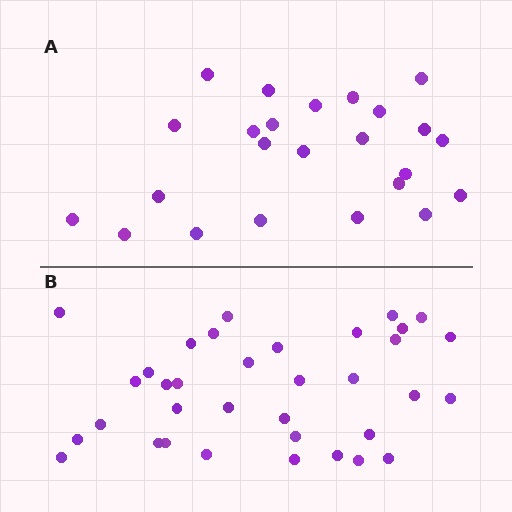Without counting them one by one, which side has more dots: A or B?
Region B (the bottom region) has more dots.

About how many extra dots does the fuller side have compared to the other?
Region B has roughly 12 or so more dots than region A.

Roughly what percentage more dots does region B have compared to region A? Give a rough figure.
About 45% more.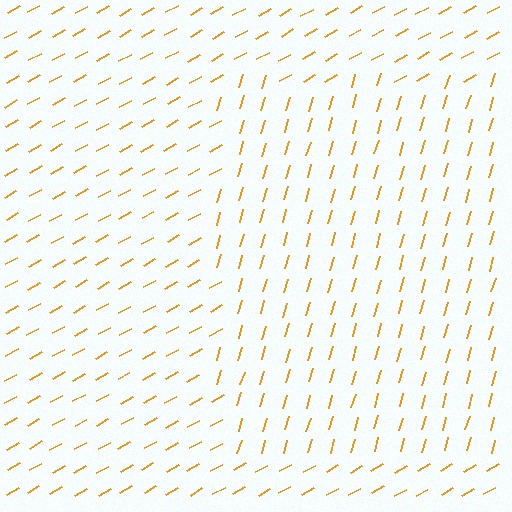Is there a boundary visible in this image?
Yes, there is a texture boundary formed by a change in line orientation.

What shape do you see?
I see a rectangle.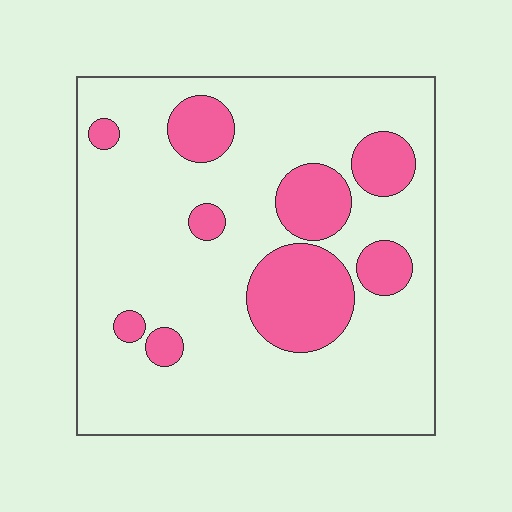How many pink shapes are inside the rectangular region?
9.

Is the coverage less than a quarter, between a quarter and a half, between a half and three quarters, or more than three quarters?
Less than a quarter.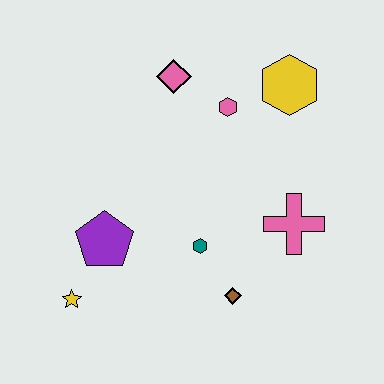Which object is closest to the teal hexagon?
The brown diamond is closest to the teal hexagon.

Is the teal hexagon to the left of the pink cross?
Yes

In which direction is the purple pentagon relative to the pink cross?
The purple pentagon is to the left of the pink cross.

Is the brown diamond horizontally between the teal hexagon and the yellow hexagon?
Yes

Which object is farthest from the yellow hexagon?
The yellow star is farthest from the yellow hexagon.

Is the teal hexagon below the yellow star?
No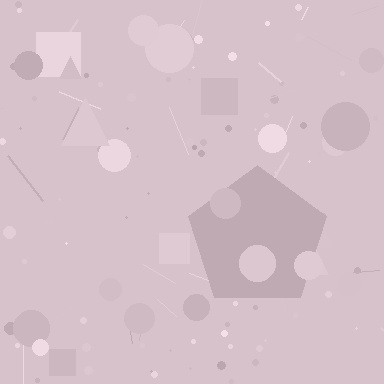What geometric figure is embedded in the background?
A pentagon is embedded in the background.